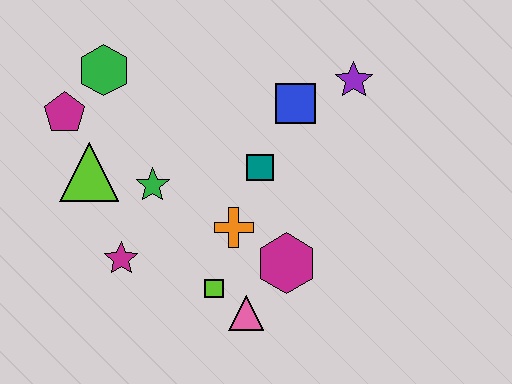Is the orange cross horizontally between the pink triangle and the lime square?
Yes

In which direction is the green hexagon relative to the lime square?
The green hexagon is above the lime square.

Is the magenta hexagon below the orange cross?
Yes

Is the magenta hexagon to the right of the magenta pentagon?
Yes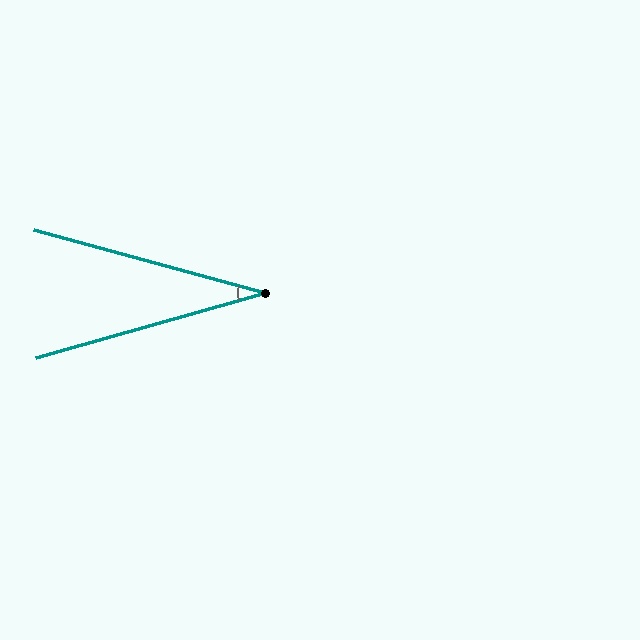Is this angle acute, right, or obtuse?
It is acute.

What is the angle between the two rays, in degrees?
Approximately 31 degrees.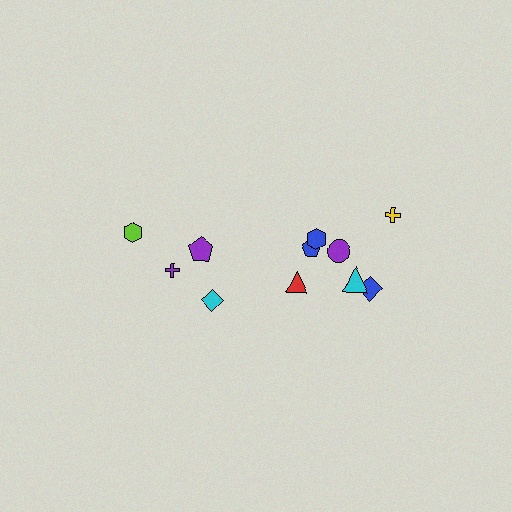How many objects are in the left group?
There are 4 objects.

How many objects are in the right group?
There are 7 objects.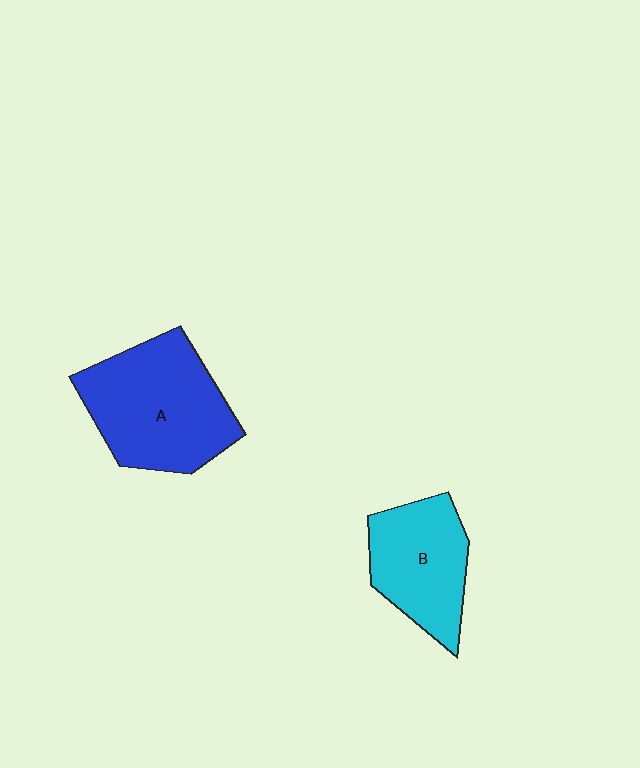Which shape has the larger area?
Shape A (blue).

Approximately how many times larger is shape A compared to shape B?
Approximately 1.4 times.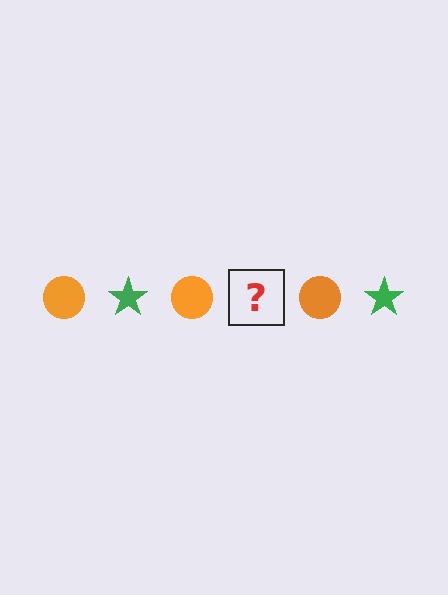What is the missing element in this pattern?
The missing element is a green star.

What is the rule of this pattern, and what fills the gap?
The rule is that the pattern alternates between orange circle and green star. The gap should be filled with a green star.